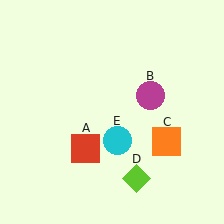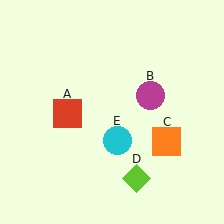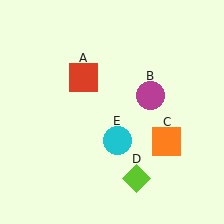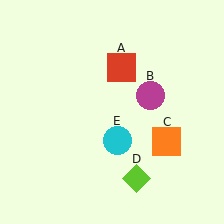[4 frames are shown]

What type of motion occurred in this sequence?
The red square (object A) rotated clockwise around the center of the scene.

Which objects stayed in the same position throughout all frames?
Magenta circle (object B) and orange square (object C) and lime diamond (object D) and cyan circle (object E) remained stationary.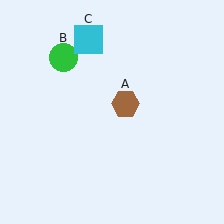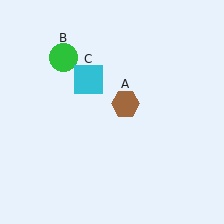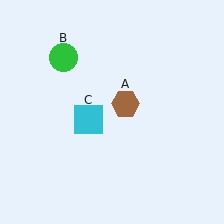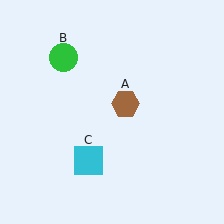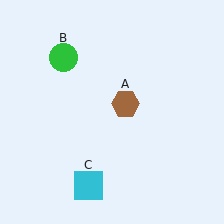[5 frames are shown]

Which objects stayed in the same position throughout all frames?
Brown hexagon (object A) and green circle (object B) remained stationary.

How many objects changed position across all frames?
1 object changed position: cyan square (object C).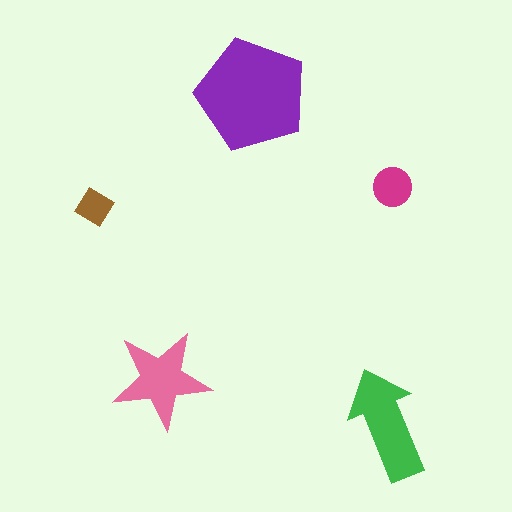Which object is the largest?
The purple pentagon.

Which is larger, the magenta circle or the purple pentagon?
The purple pentagon.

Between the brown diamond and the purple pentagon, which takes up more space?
The purple pentagon.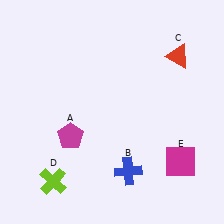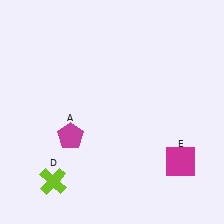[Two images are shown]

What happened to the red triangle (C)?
The red triangle (C) was removed in Image 2. It was in the top-right area of Image 1.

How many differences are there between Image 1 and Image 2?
There are 2 differences between the two images.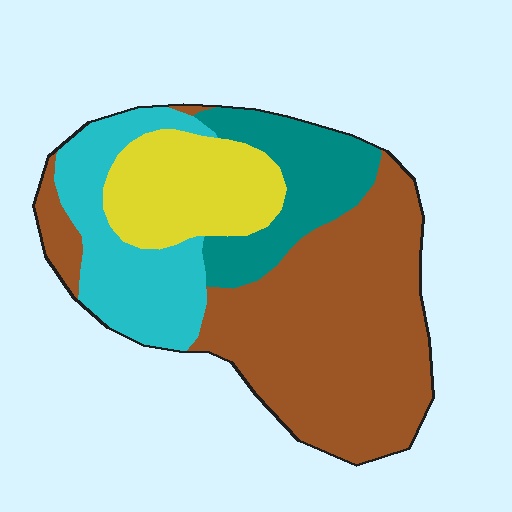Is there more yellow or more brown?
Brown.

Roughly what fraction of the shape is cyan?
Cyan covers roughly 20% of the shape.